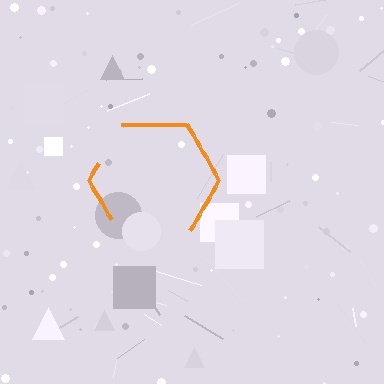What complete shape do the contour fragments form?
The contour fragments form a hexagon.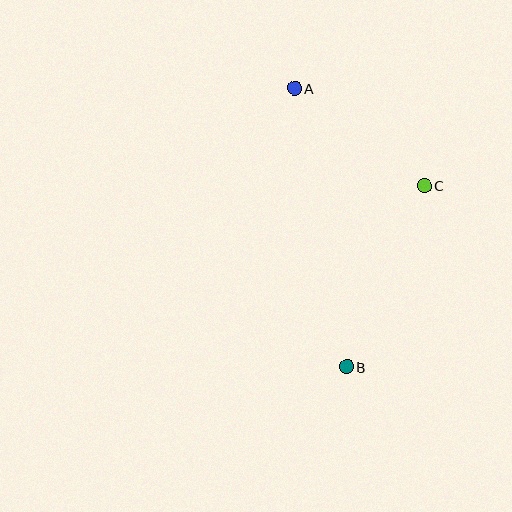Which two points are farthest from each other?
Points A and B are farthest from each other.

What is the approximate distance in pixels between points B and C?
The distance between B and C is approximately 198 pixels.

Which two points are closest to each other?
Points A and C are closest to each other.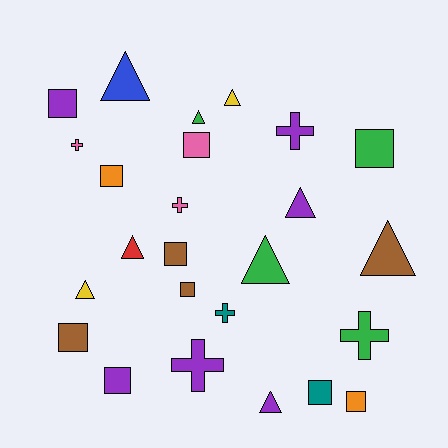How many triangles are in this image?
There are 9 triangles.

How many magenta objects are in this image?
There are no magenta objects.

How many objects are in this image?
There are 25 objects.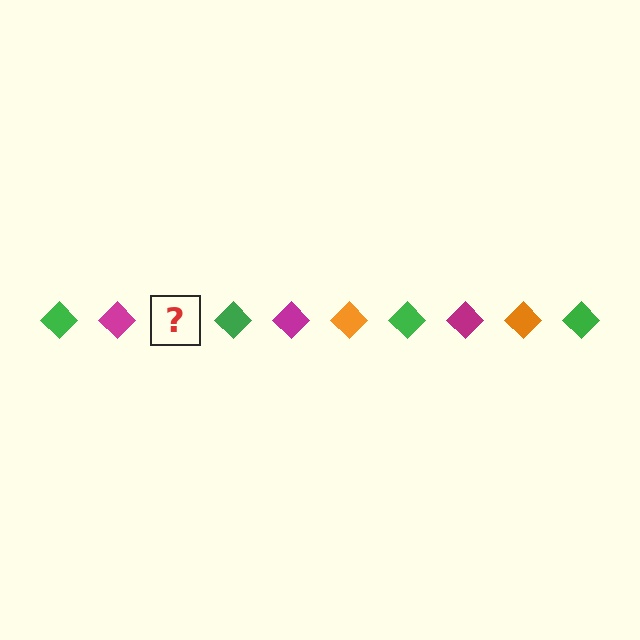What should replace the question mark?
The question mark should be replaced with an orange diamond.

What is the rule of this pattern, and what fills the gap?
The rule is that the pattern cycles through green, magenta, orange diamonds. The gap should be filled with an orange diamond.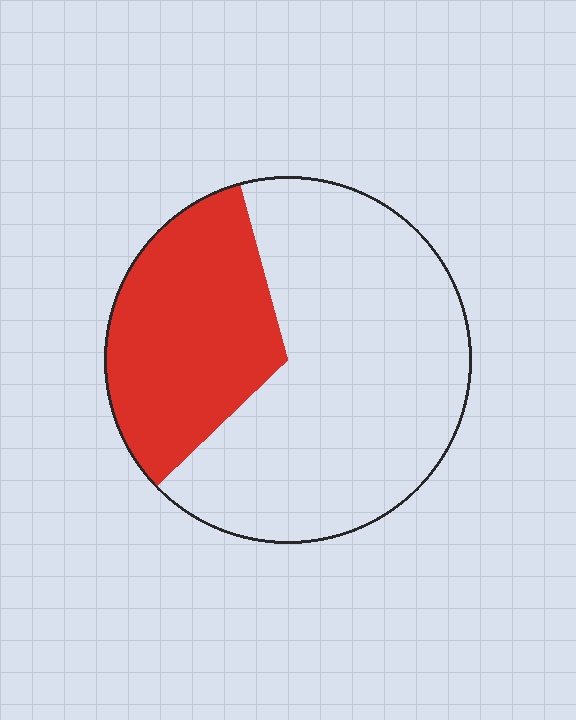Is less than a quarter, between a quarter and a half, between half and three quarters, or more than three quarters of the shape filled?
Between a quarter and a half.